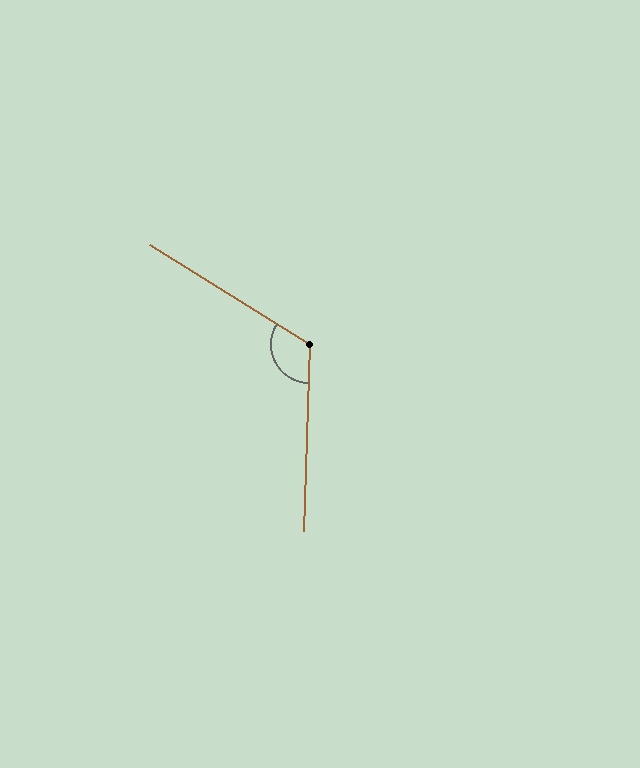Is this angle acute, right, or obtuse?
It is obtuse.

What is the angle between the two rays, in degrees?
Approximately 120 degrees.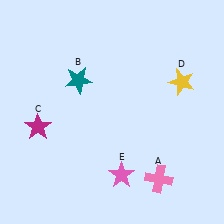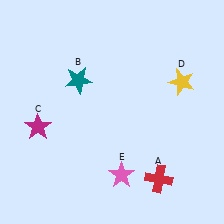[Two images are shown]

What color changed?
The cross (A) changed from pink in Image 1 to red in Image 2.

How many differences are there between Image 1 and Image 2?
There is 1 difference between the two images.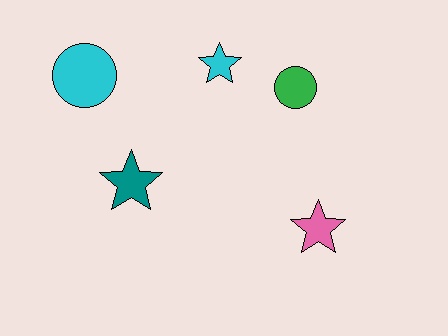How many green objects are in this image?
There is 1 green object.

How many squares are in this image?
There are no squares.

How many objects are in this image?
There are 5 objects.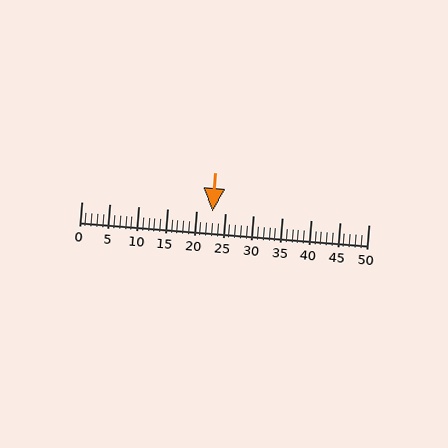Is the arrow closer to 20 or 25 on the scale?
The arrow is closer to 25.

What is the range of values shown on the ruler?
The ruler shows values from 0 to 50.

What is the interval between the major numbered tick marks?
The major tick marks are spaced 5 units apart.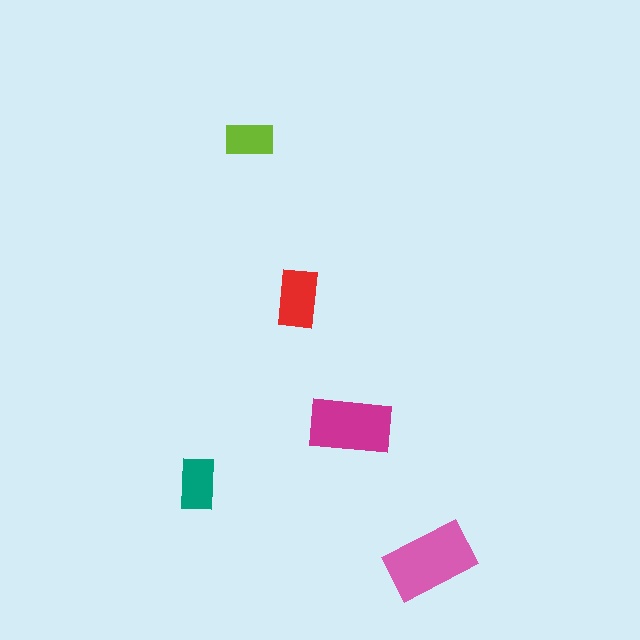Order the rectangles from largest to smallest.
the pink one, the magenta one, the red one, the teal one, the lime one.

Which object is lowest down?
The pink rectangle is bottommost.